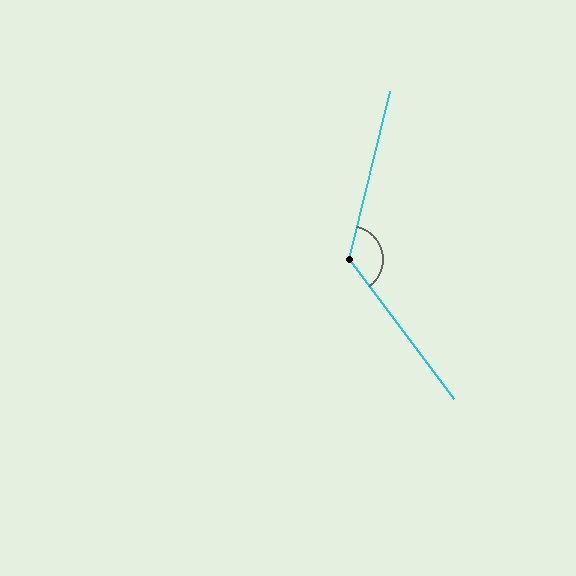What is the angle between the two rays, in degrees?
Approximately 129 degrees.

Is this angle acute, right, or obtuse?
It is obtuse.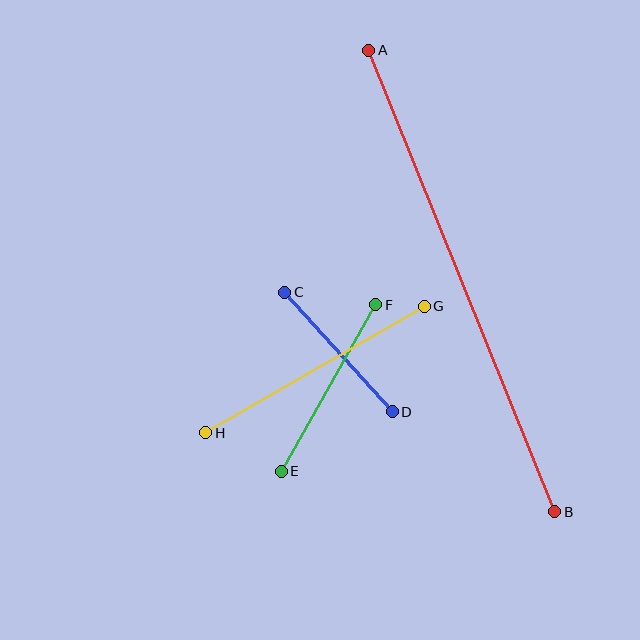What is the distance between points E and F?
The distance is approximately 191 pixels.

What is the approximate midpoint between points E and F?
The midpoint is at approximately (328, 388) pixels.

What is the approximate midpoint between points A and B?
The midpoint is at approximately (462, 281) pixels.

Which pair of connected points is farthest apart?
Points A and B are farthest apart.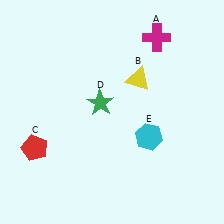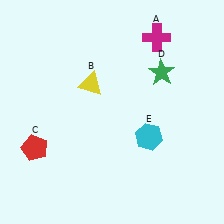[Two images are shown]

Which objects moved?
The objects that moved are: the yellow triangle (B), the green star (D).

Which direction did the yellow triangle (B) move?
The yellow triangle (B) moved left.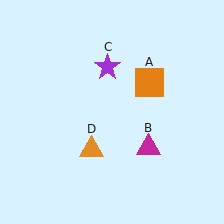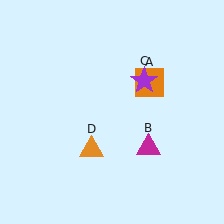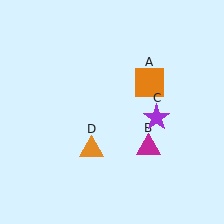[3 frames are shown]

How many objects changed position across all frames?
1 object changed position: purple star (object C).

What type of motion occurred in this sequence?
The purple star (object C) rotated clockwise around the center of the scene.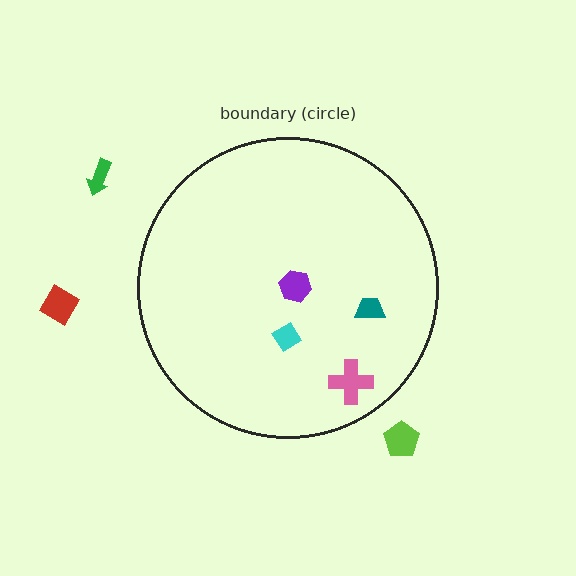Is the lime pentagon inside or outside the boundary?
Outside.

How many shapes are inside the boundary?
4 inside, 3 outside.